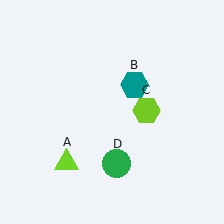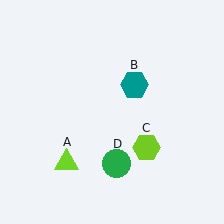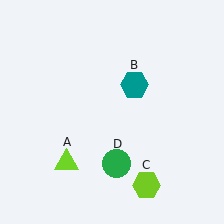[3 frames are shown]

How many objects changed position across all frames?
1 object changed position: lime hexagon (object C).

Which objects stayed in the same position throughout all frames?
Lime triangle (object A) and teal hexagon (object B) and green circle (object D) remained stationary.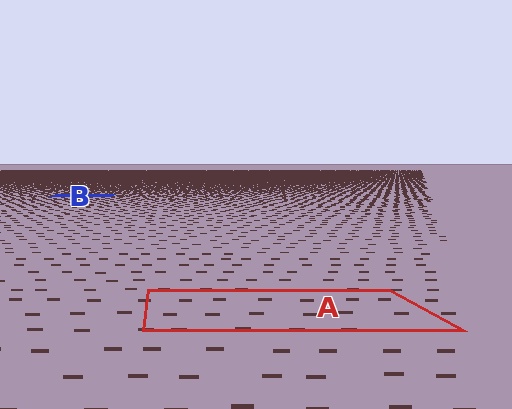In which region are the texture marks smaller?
The texture marks are smaller in region B, because it is farther away.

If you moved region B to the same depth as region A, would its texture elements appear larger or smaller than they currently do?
They would appear larger. At a closer depth, the same texture elements are projected at a bigger on-screen size.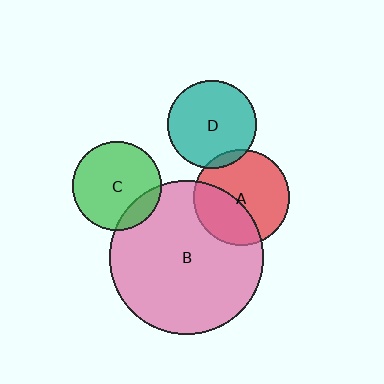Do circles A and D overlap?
Yes.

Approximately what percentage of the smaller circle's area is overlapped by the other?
Approximately 5%.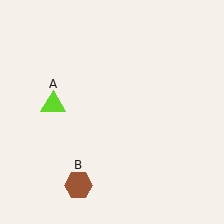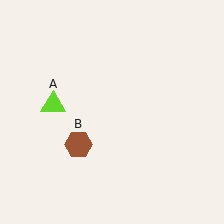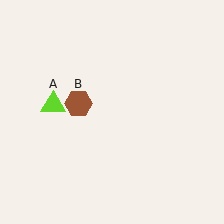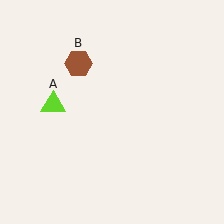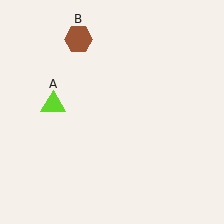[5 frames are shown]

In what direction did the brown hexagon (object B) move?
The brown hexagon (object B) moved up.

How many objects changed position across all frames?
1 object changed position: brown hexagon (object B).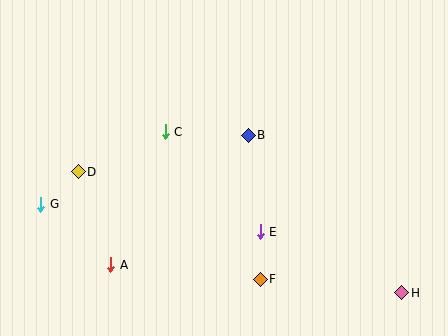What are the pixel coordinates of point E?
Point E is at (260, 232).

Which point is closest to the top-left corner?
Point D is closest to the top-left corner.